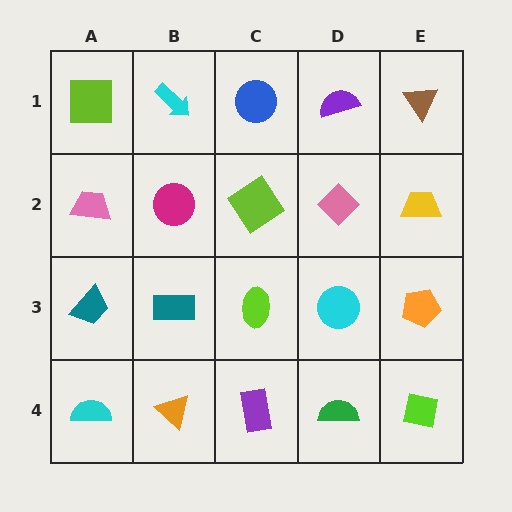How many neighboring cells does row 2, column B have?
4.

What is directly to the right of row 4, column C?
A green semicircle.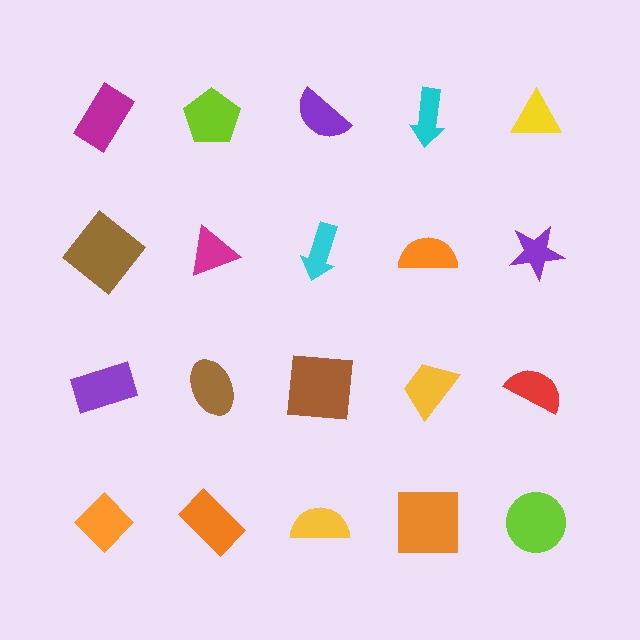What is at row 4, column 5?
A lime circle.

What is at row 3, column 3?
A brown square.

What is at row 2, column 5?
A purple star.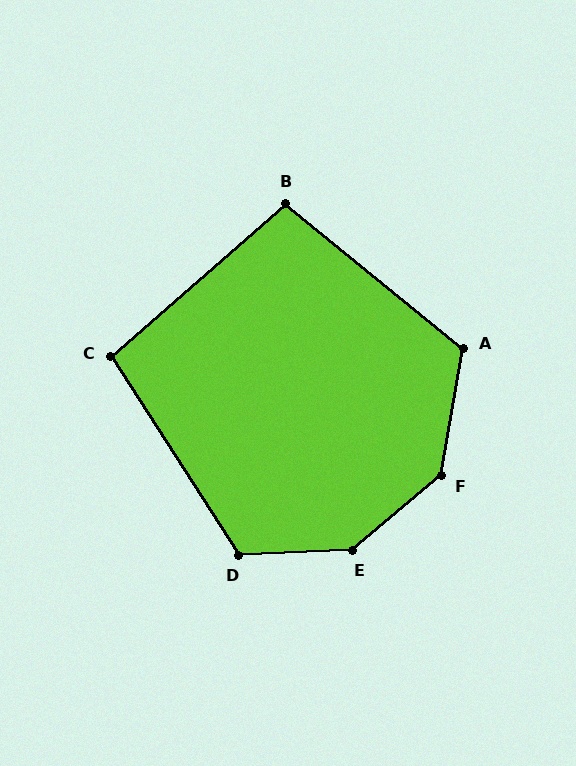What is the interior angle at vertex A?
Approximately 119 degrees (obtuse).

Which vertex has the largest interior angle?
E, at approximately 142 degrees.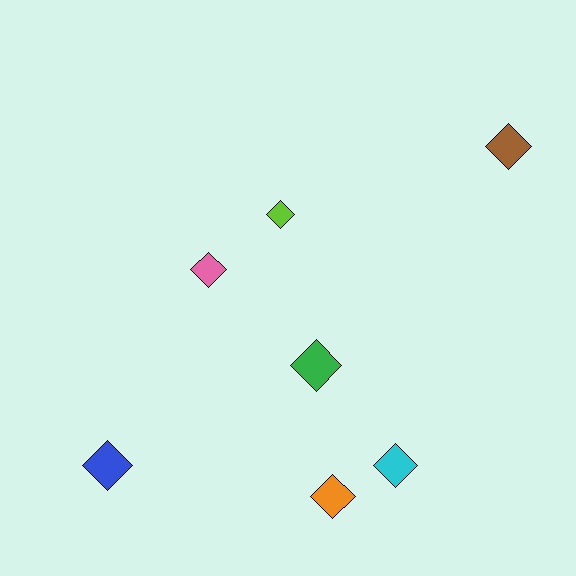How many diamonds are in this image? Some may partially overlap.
There are 7 diamonds.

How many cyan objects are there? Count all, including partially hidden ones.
There is 1 cyan object.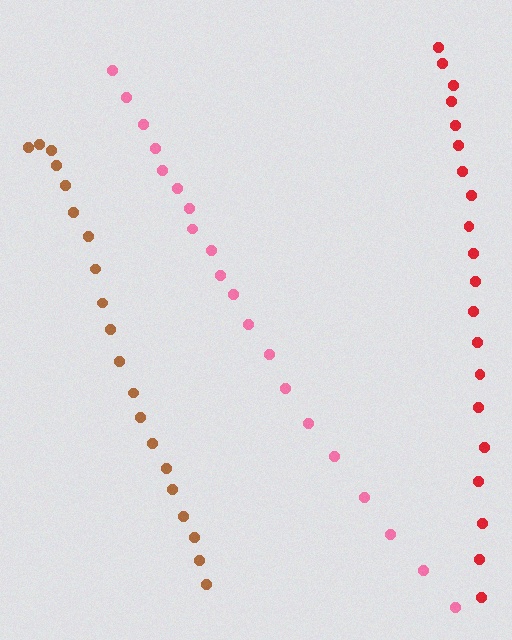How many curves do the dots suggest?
There are 3 distinct paths.